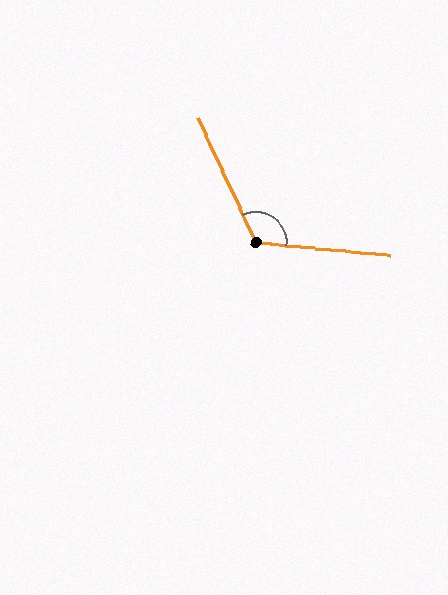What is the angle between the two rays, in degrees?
Approximately 120 degrees.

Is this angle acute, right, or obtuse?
It is obtuse.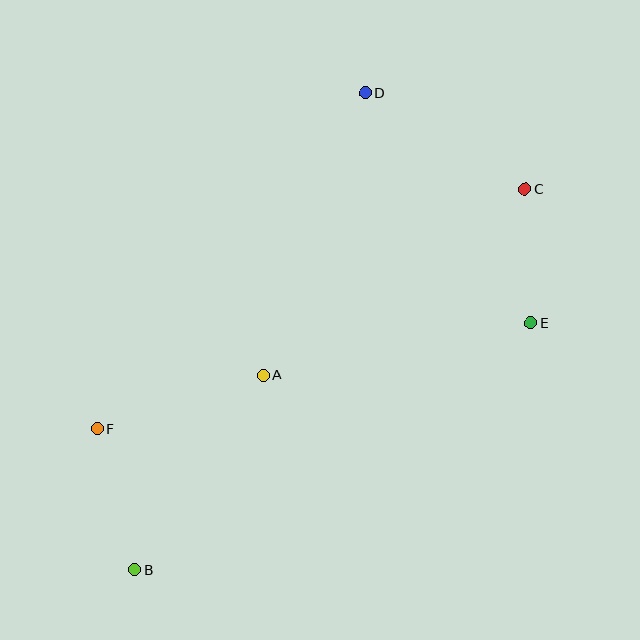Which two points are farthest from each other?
Points B and C are farthest from each other.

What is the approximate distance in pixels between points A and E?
The distance between A and E is approximately 273 pixels.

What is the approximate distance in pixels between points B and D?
The distance between B and D is approximately 529 pixels.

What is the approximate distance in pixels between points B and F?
The distance between B and F is approximately 146 pixels.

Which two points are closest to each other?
Points C and E are closest to each other.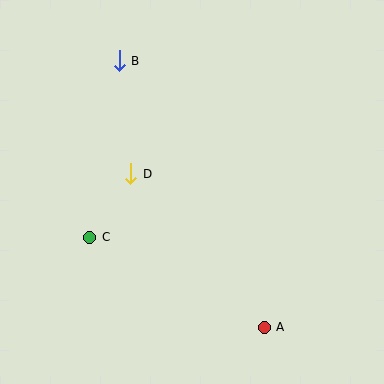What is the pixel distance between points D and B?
The distance between D and B is 113 pixels.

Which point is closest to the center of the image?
Point D at (131, 174) is closest to the center.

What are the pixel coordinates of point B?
Point B is at (119, 61).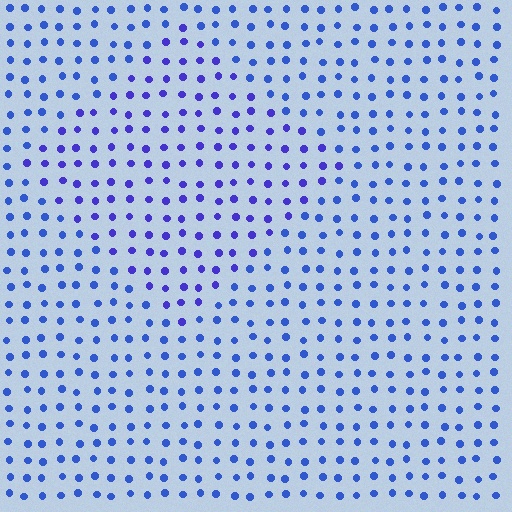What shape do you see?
I see a diamond.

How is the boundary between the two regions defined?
The boundary is defined purely by a slight shift in hue (about 23 degrees). Spacing, size, and orientation are identical on both sides.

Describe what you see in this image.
The image is filled with small blue elements in a uniform arrangement. A diamond-shaped region is visible where the elements are tinted to a slightly different hue, forming a subtle color boundary.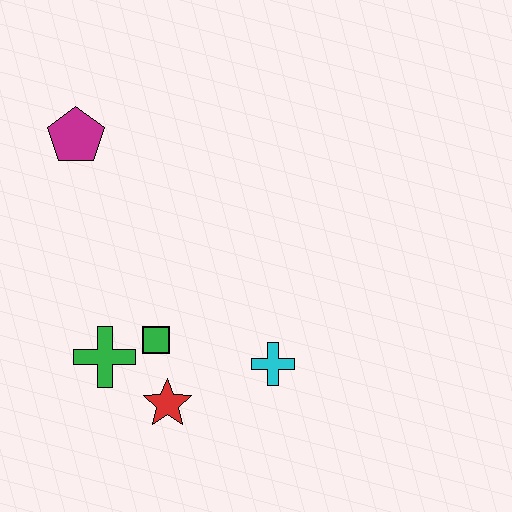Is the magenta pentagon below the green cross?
No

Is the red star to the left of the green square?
No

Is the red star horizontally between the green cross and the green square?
No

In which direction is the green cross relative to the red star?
The green cross is to the left of the red star.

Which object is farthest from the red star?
The magenta pentagon is farthest from the red star.